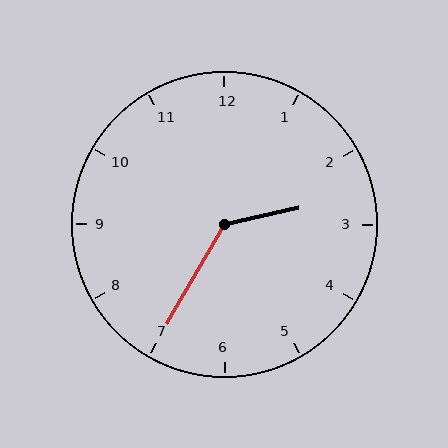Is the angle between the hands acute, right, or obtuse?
It is obtuse.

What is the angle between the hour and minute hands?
Approximately 132 degrees.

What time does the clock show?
2:35.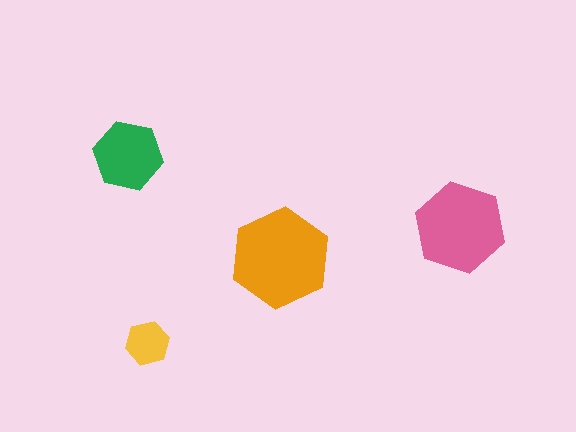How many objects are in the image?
There are 4 objects in the image.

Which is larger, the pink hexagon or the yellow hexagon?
The pink one.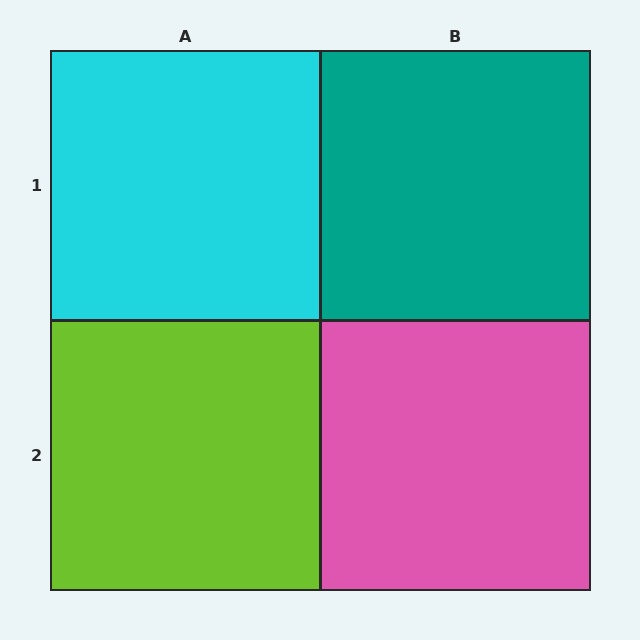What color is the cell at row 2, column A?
Lime.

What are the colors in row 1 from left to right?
Cyan, teal.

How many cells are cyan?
1 cell is cyan.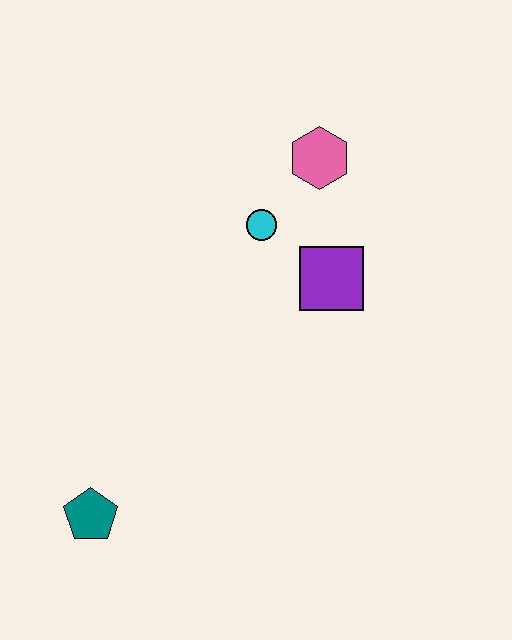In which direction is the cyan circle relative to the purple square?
The cyan circle is to the left of the purple square.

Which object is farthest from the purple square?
The teal pentagon is farthest from the purple square.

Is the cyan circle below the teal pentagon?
No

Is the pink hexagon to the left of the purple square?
Yes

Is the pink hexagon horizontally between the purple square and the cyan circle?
Yes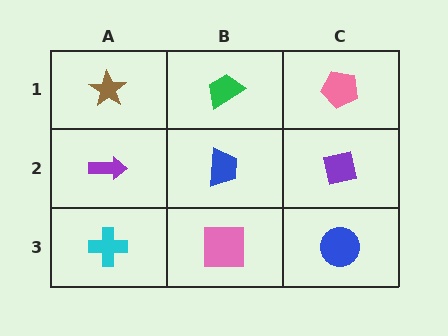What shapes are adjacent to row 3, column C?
A purple square (row 2, column C), a pink square (row 3, column B).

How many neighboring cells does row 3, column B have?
3.